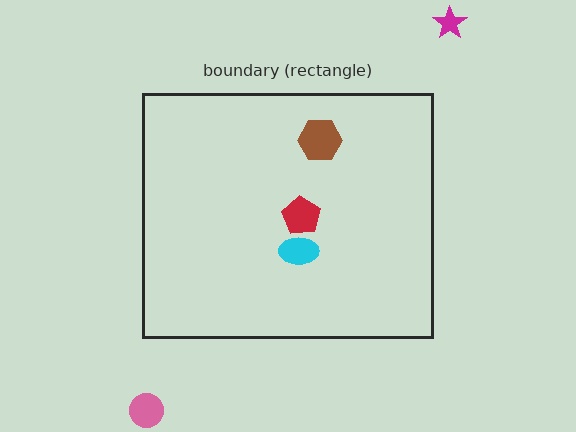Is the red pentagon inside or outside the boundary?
Inside.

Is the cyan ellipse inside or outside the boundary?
Inside.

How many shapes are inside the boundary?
3 inside, 2 outside.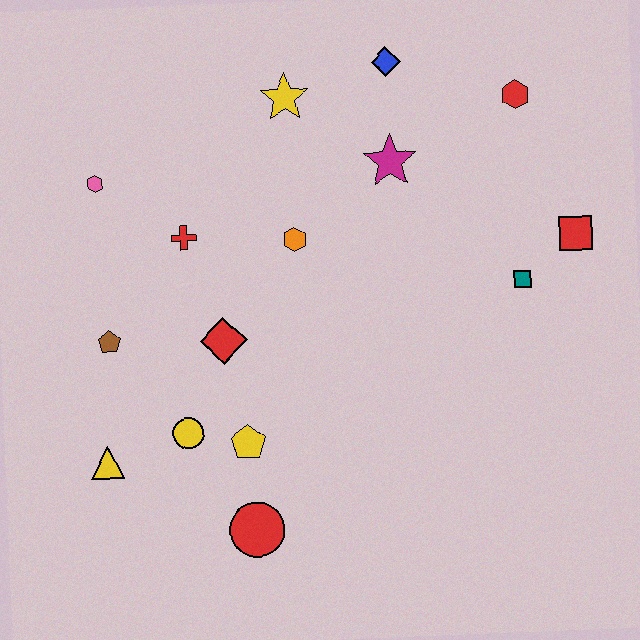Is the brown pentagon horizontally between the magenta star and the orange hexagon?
No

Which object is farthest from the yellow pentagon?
The red hexagon is farthest from the yellow pentagon.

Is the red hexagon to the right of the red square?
No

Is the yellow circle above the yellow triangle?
Yes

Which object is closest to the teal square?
The red square is closest to the teal square.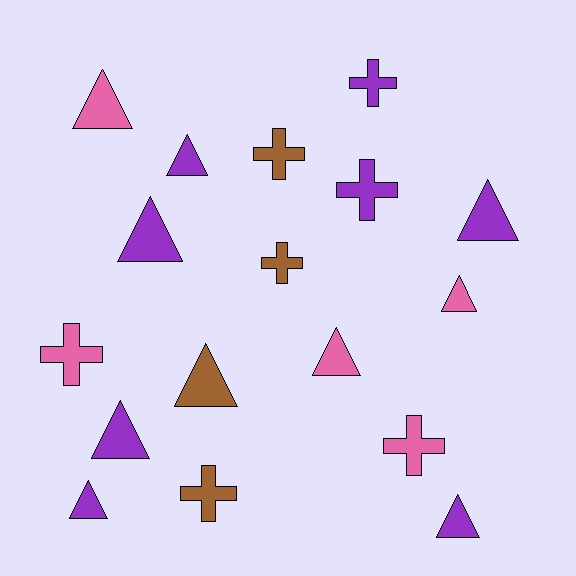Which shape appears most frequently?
Triangle, with 10 objects.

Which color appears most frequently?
Purple, with 8 objects.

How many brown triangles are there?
There is 1 brown triangle.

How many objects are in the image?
There are 17 objects.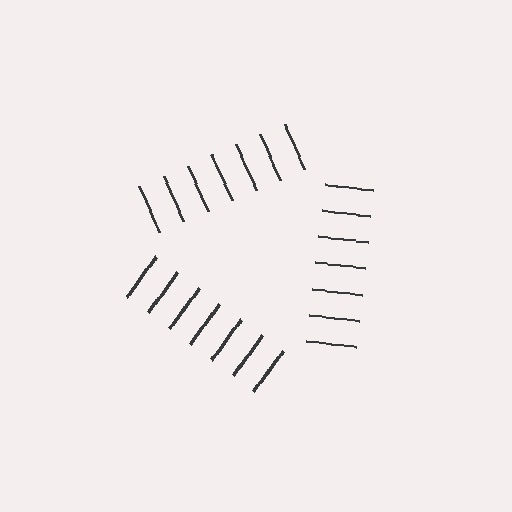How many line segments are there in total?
21 — 7 along each of the 3 edges.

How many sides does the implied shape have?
3 sides — the line-ends trace a triangle.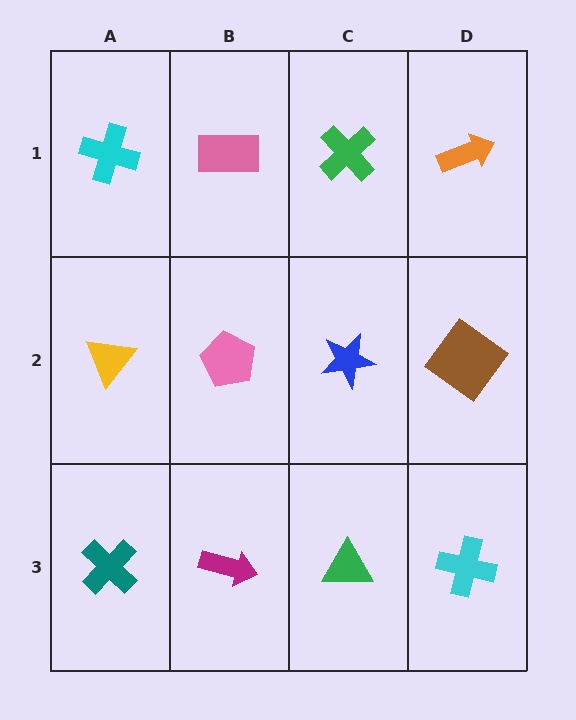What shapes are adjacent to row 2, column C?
A green cross (row 1, column C), a green triangle (row 3, column C), a pink pentagon (row 2, column B), a brown diamond (row 2, column D).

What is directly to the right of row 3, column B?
A green triangle.